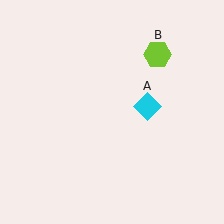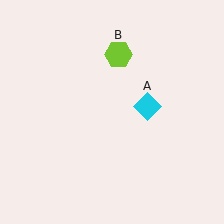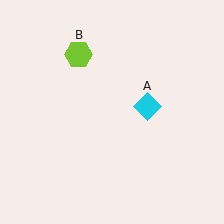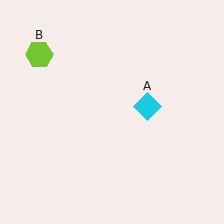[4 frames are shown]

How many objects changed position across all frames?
1 object changed position: lime hexagon (object B).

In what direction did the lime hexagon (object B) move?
The lime hexagon (object B) moved left.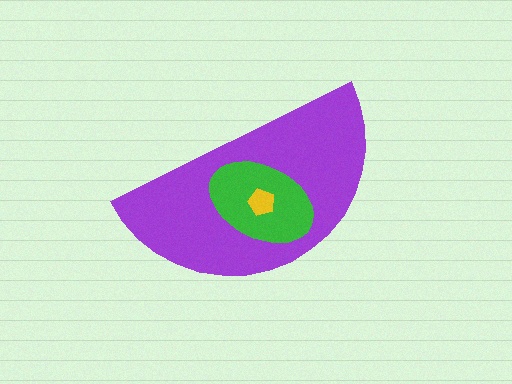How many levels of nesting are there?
3.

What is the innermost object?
The yellow pentagon.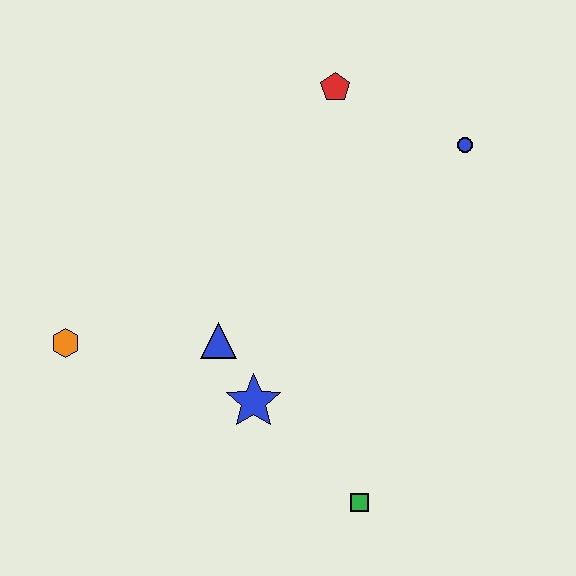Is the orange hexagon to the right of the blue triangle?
No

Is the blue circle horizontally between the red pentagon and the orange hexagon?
No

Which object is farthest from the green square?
The red pentagon is farthest from the green square.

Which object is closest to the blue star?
The blue triangle is closest to the blue star.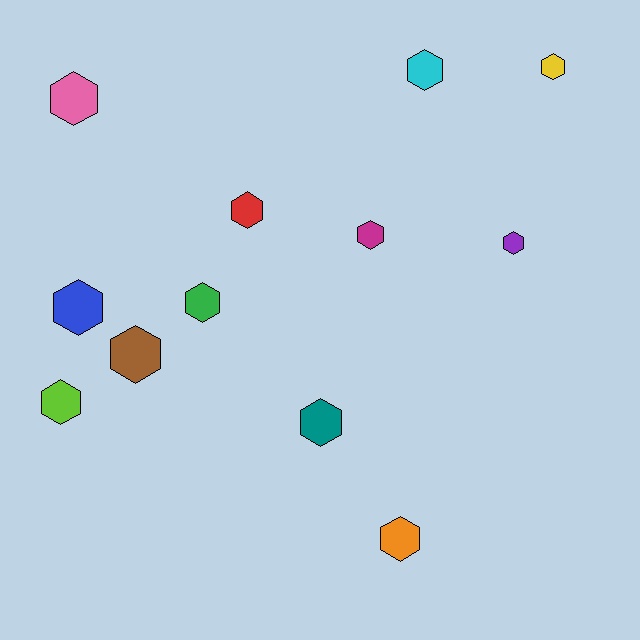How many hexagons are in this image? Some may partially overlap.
There are 12 hexagons.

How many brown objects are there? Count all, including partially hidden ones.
There is 1 brown object.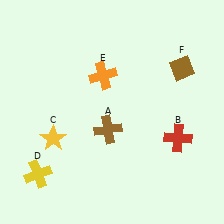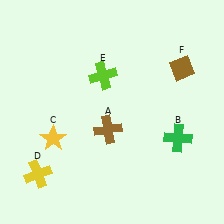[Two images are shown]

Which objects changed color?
B changed from red to green. E changed from orange to lime.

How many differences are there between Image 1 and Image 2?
There are 2 differences between the two images.